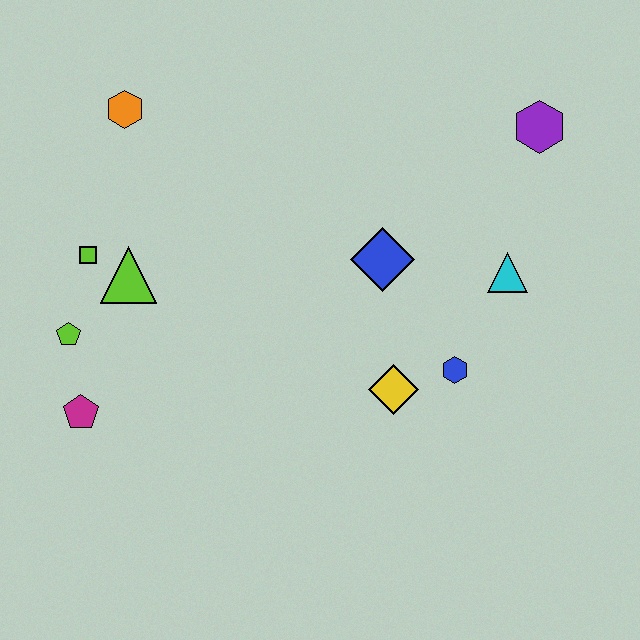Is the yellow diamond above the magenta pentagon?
Yes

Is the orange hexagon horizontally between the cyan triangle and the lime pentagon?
Yes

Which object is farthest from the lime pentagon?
The purple hexagon is farthest from the lime pentagon.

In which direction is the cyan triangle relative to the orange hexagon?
The cyan triangle is to the right of the orange hexagon.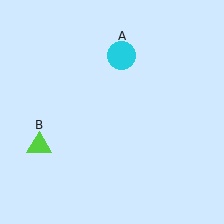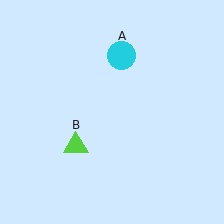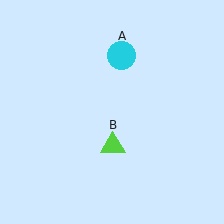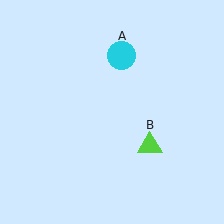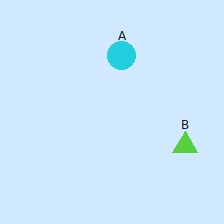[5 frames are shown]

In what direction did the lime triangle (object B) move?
The lime triangle (object B) moved right.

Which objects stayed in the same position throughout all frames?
Cyan circle (object A) remained stationary.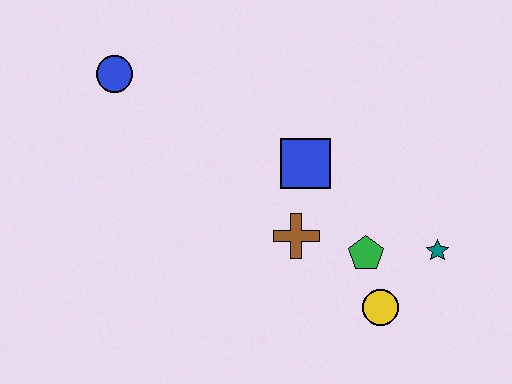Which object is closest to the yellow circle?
The green pentagon is closest to the yellow circle.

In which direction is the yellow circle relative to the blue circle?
The yellow circle is to the right of the blue circle.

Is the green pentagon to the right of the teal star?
No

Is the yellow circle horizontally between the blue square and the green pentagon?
No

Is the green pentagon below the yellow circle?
No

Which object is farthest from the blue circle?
The teal star is farthest from the blue circle.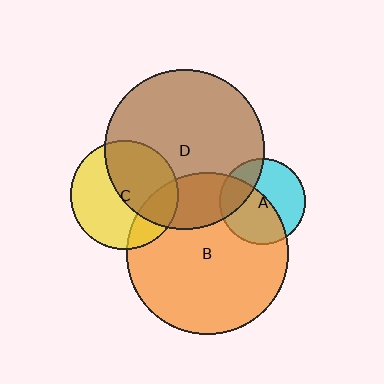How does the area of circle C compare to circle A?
Approximately 1.6 times.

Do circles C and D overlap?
Yes.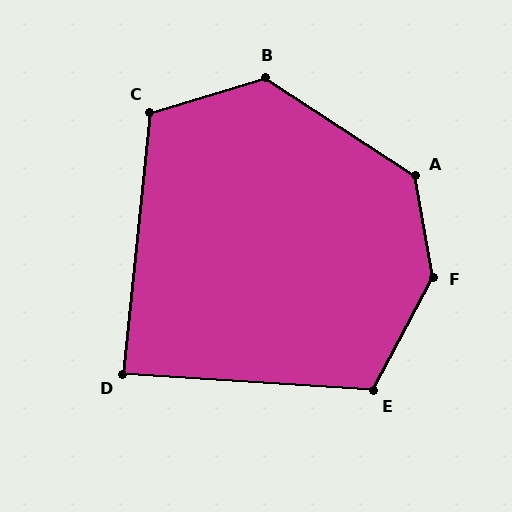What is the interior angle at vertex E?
Approximately 114 degrees (obtuse).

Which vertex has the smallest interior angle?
D, at approximately 88 degrees.